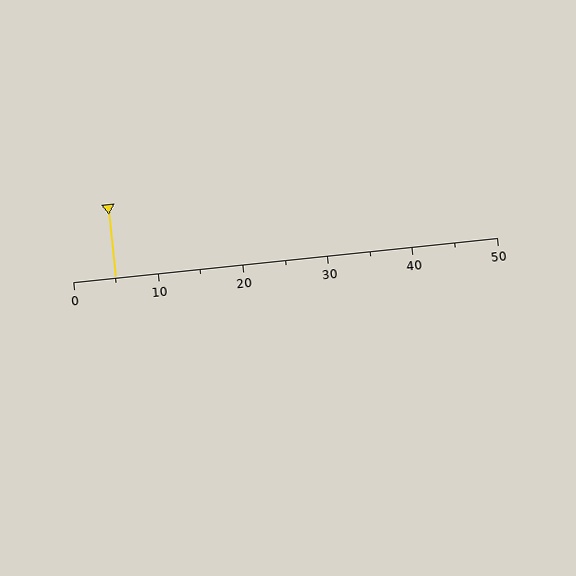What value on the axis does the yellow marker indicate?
The marker indicates approximately 5.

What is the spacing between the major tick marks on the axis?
The major ticks are spaced 10 apart.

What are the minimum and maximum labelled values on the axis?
The axis runs from 0 to 50.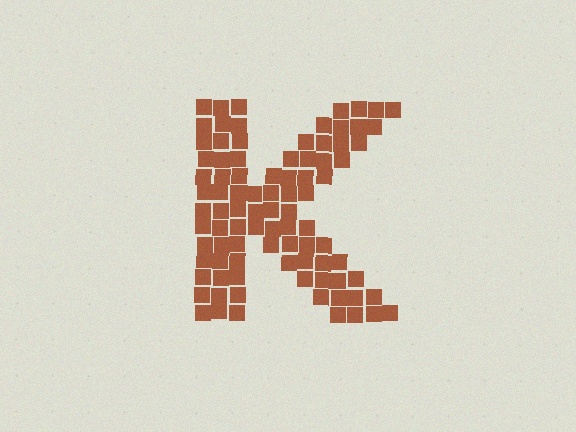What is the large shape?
The large shape is the letter K.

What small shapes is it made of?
It is made of small squares.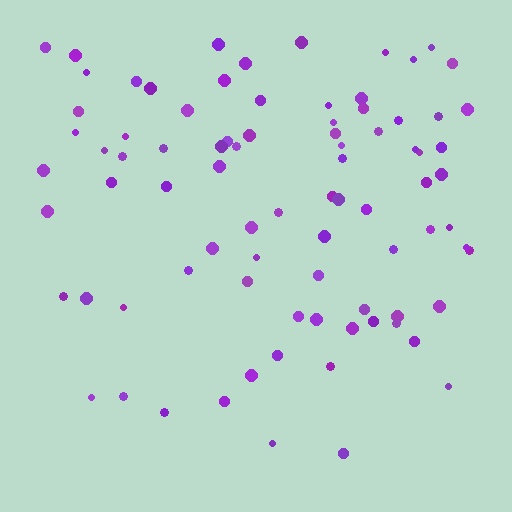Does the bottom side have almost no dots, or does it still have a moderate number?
Still a moderate number, just noticeably fewer than the top.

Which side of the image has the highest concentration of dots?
The top.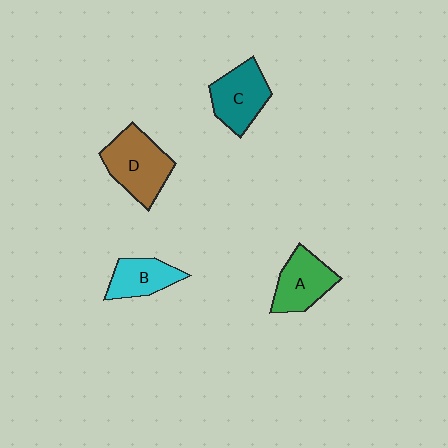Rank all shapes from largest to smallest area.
From largest to smallest: D (brown), C (teal), A (green), B (cyan).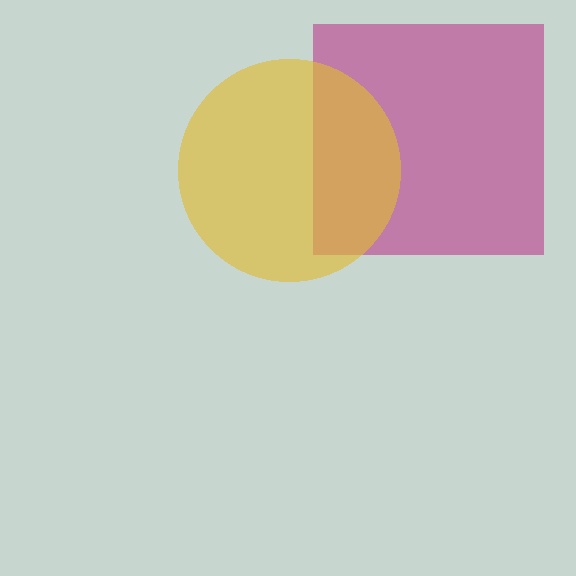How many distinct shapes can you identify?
There are 2 distinct shapes: a magenta square, a yellow circle.